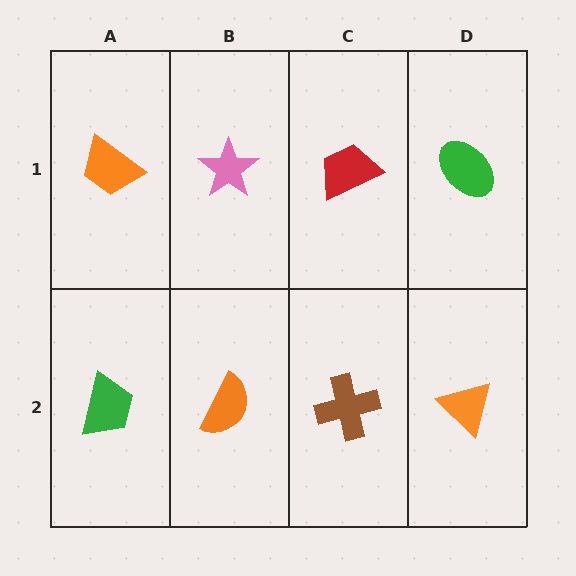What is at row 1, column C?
A red trapezoid.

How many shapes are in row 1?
4 shapes.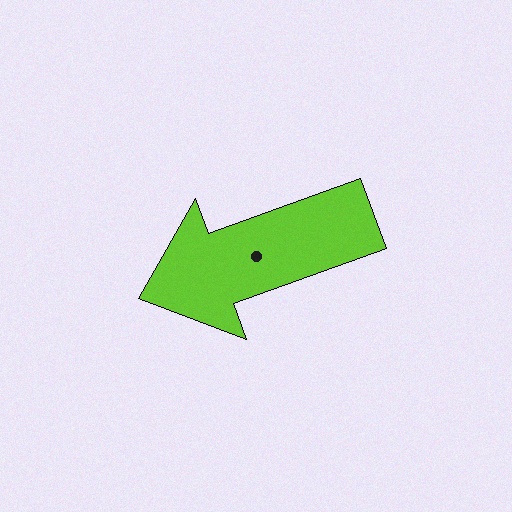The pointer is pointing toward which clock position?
Roughly 8 o'clock.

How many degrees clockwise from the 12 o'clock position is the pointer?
Approximately 250 degrees.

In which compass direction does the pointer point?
West.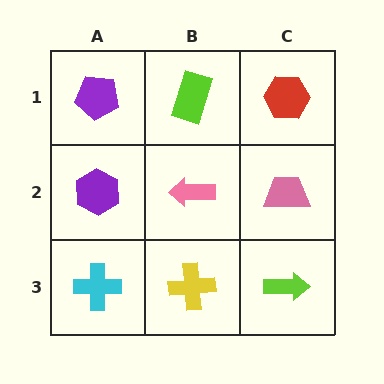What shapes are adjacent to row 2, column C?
A red hexagon (row 1, column C), a lime arrow (row 3, column C), a pink arrow (row 2, column B).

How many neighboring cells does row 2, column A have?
3.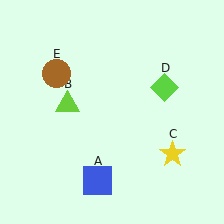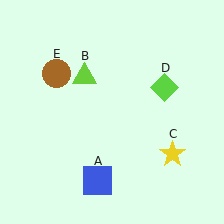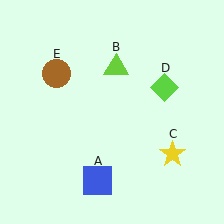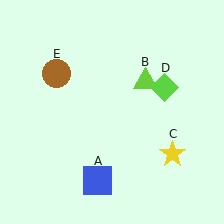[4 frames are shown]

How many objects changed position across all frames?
1 object changed position: lime triangle (object B).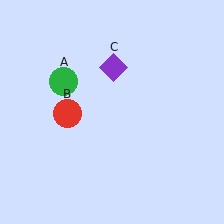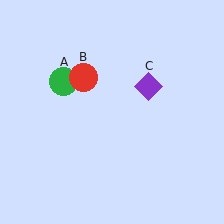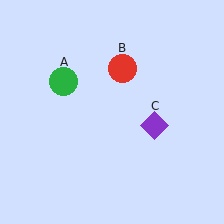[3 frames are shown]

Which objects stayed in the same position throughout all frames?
Green circle (object A) remained stationary.